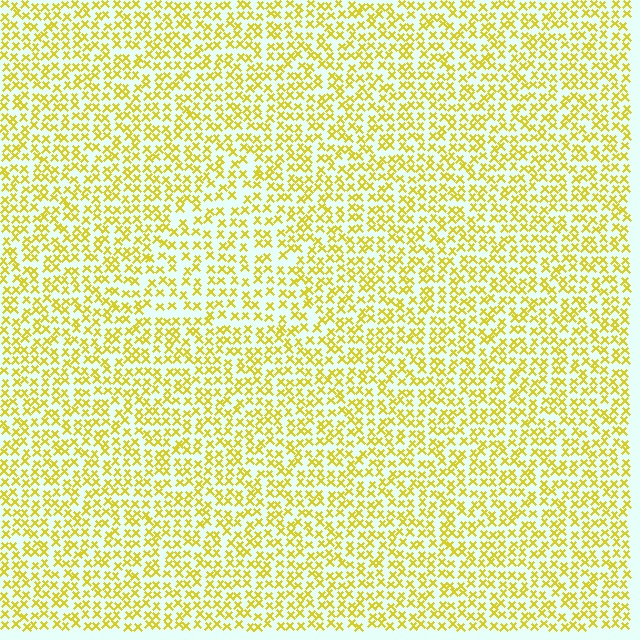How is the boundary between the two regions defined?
The boundary is defined by a change in element density (approximately 1.4x ratio). All elements are the same color, size, and shape.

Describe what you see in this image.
The image contains small yellow elements arranged at two different densities. A triangle-shaped region is visible where the elements are less densely packed than the surrounding area.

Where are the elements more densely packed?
The elements are more densely packed outside the triangle boundary.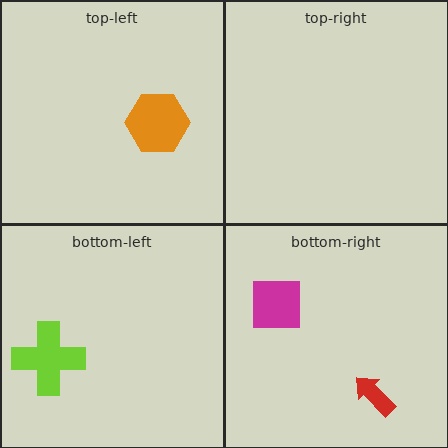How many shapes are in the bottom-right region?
2.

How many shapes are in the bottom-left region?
1.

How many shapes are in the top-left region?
1.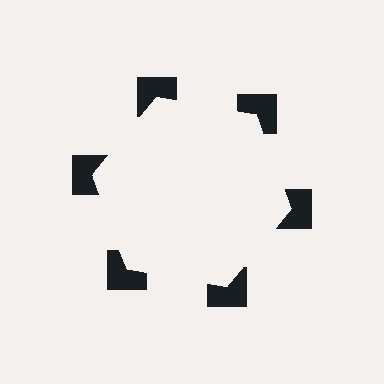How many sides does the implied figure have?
6 sides.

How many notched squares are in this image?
There are 6 — one at each vertex of the illusory hexagon.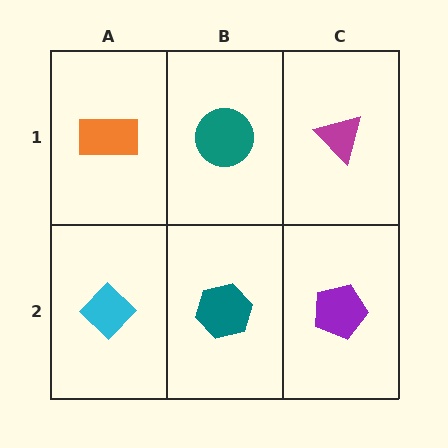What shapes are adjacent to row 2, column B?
A teal circle (row 1, column B), a cyan diamond (row 2, column A), a purple pentagon (row 2, column C).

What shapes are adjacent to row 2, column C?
A magenta triangle (row 1, column C), a teal hexagon (row 2, column B).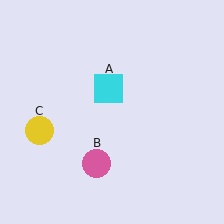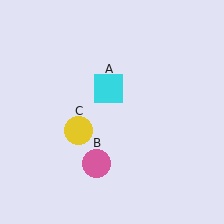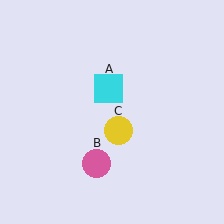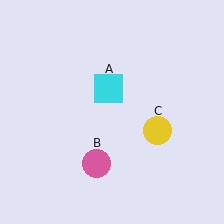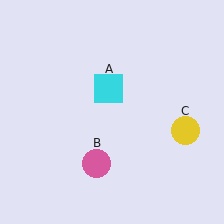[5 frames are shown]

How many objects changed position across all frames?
1 object changed position: yellow circle (object C).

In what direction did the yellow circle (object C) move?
The yellow circle (object C) moved right.